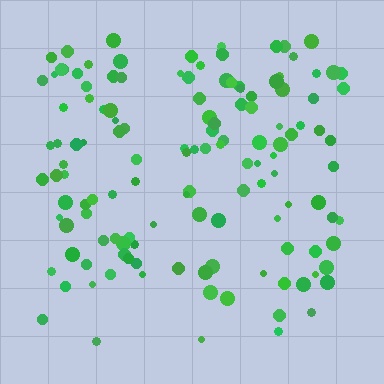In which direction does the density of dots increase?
From bottom to top, with the top side densest.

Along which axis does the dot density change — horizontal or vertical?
Vertical.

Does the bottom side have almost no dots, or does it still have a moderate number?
Still a moderate number, just noticeably fewer than the top.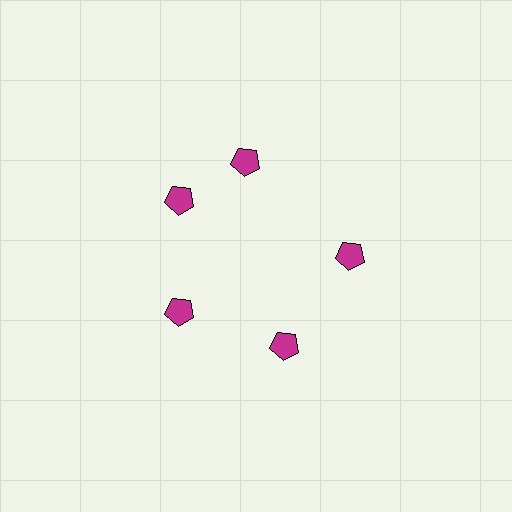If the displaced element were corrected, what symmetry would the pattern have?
It would have 5-fold rotational symmetry — the pattern would map onto itself every 72 degrees.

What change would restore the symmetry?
The symmetry would be restored by rotating it back into even spacing with its neighbors so that all 5 pentagons sit at equal angles and equal distance from the center.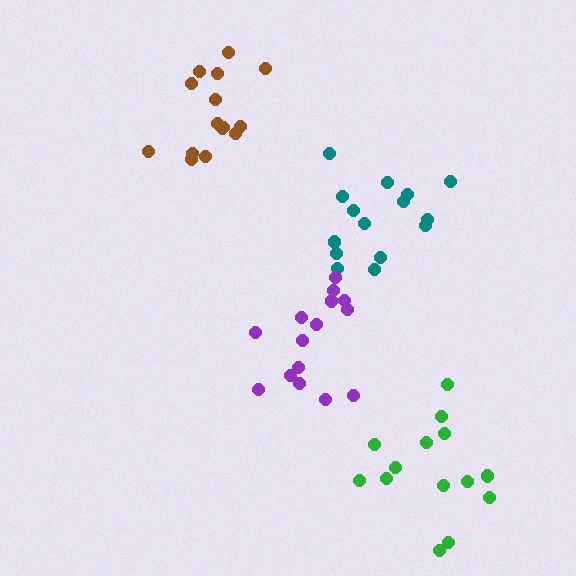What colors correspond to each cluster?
The clusters are colored: teal, brown, green, purple.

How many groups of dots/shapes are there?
There are 4 groups.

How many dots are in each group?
Group 1: 15 dots, Group 2: 15 dots, Group 3: 14 dots, Group 4: 15 dots (59 total).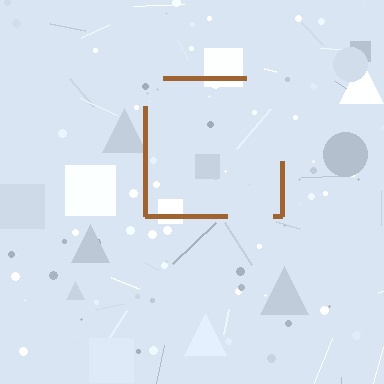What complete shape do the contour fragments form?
The contour fragments form a square.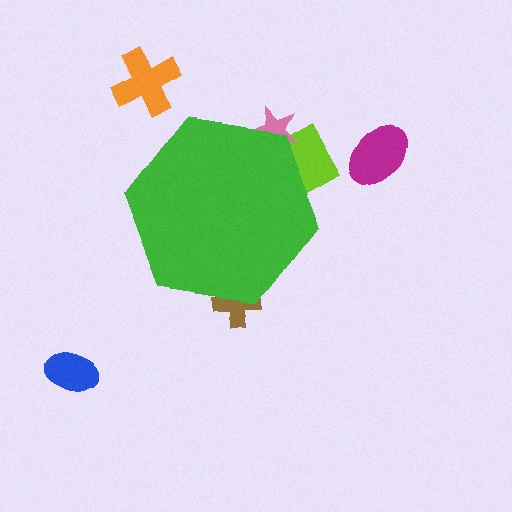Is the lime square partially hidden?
Yes, the lime square is partially hidden behind the green hexagon.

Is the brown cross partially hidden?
Yes, the brown cross is partially hidden behind the green hexagon.